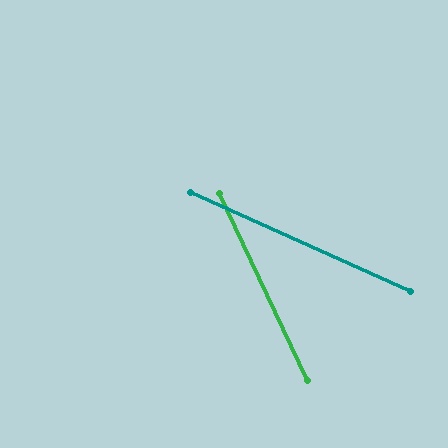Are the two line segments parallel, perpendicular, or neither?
Neither parallel nor perpendicular — they differ by about 41°.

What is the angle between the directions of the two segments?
Approximately 41 degrees.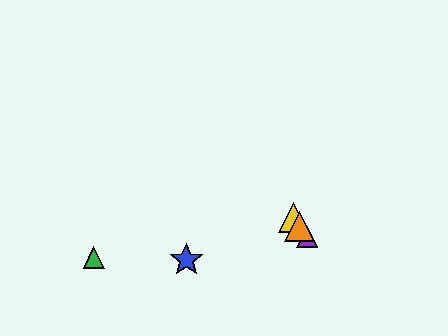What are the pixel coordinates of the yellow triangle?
The yellow triangle is at (293, 218).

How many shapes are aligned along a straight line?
4 shapes (the red triangle, the yellow triangle, the purple triangle, the orange triangle) are aligned along a straight line.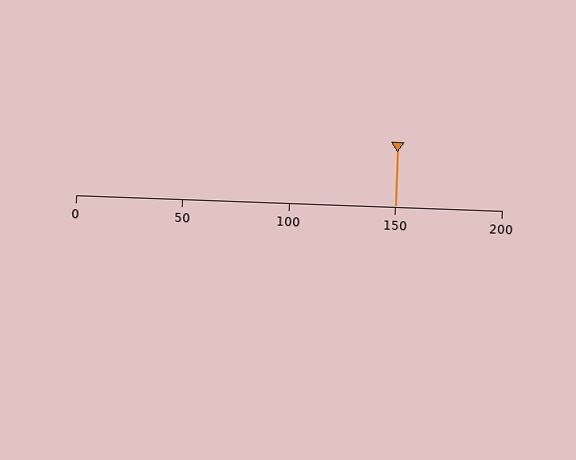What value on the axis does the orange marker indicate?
The marker indicates approximately 150.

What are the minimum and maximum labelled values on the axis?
The axis runs from 0 to 200.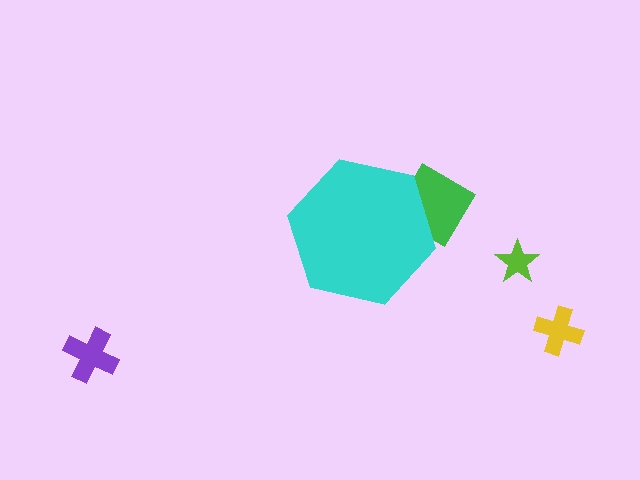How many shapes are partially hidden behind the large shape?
1 shape is partially hidden.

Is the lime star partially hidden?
No, the lime star is fully visible.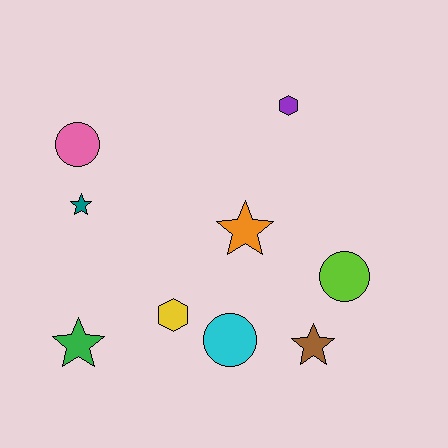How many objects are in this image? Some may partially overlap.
There are 9 objects.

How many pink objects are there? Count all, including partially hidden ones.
There is 1 pink object.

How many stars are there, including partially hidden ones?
There are 4 stars.